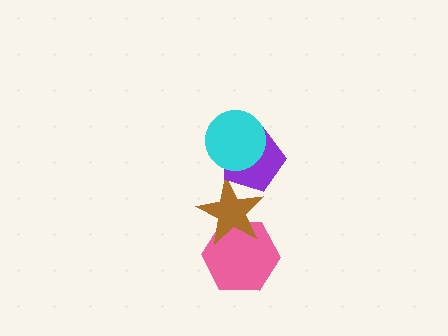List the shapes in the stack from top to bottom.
From top to bottom: the cyan circle, the purple pentagon, the brown star, the pink hexagon.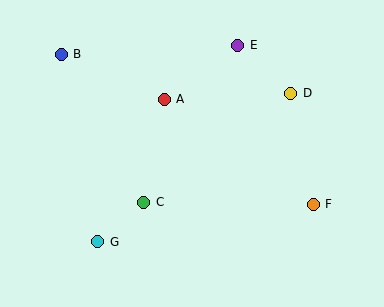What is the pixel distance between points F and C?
The distance between F and C is 170 pixels.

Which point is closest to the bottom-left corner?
Point G is closest to the bottom-left corner.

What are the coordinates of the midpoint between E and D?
The midpoint between E and D is at (264, 69).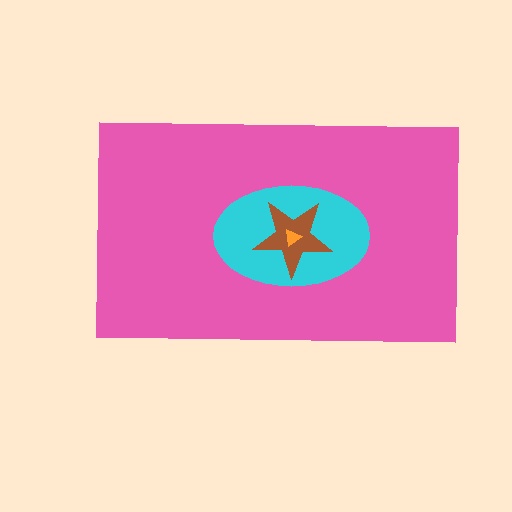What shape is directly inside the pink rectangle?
The cyan ellipse.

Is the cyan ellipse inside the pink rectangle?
Yes.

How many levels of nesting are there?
4.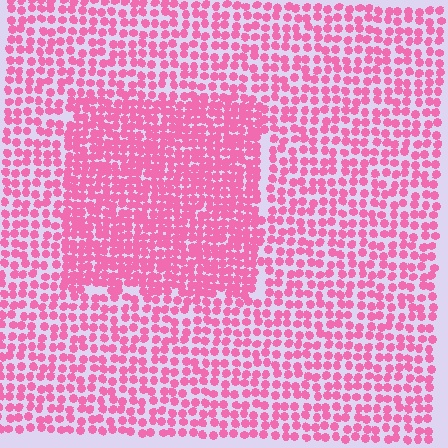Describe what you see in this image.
The image contains small pink elements arranged at two different densities. A rectangle-shaped region is visible where the elements are more densely packed than the surrounding area.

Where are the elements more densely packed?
The elements are more densely packed inside the rectangle boundary.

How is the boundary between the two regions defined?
The boundary is defined by a change in element density (approximately 1.7x ratio). All elements are the same color, size, and shape.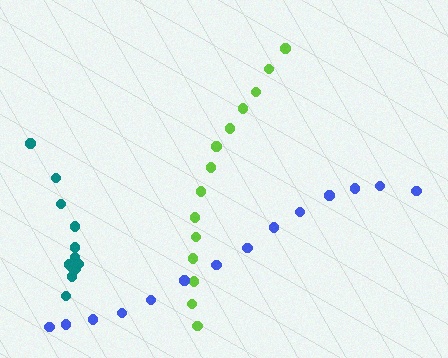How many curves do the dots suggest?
There are 3 distinct paths.